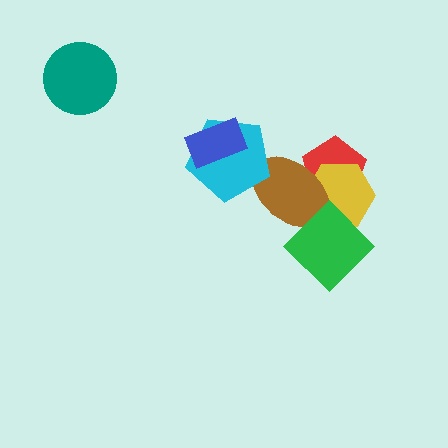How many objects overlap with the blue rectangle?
1 object overlaps with the blue rectangle.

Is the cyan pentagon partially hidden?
Yes, it is partially covered by another shape.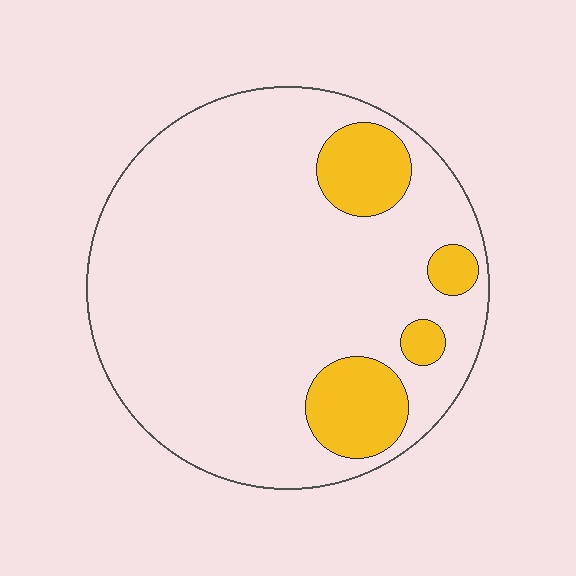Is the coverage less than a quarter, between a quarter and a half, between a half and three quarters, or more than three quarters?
Less than a quarter.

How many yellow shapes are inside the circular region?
4.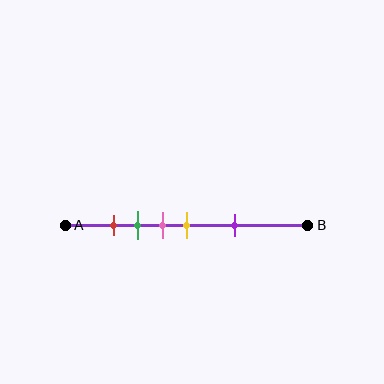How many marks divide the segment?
There are 5 marks dividing the segment.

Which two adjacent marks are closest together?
The red and green marks are the closest adjacent pair.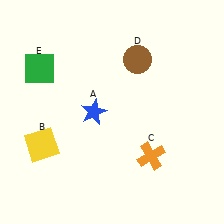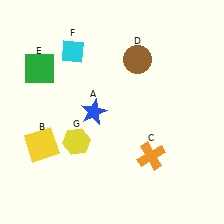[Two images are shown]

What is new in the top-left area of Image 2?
A cyan diamond (F) was added in the top-left area of Image 2.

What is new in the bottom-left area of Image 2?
A yellow hexagon (G) was added in the bottom-left area of Image 2.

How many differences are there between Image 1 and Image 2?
There are 2 differences between the two images.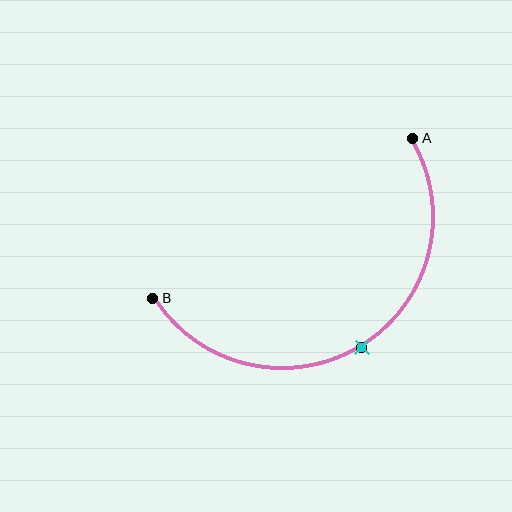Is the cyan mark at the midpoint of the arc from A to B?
Yes. The cyan mark lies on the arc at equal arc-length from both A and B — it is the arc midpoint.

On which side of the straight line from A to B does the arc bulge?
The arc bulges below the straight line connecting A and B.